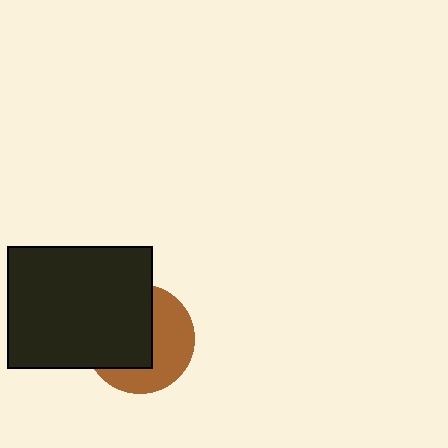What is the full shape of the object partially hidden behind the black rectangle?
The partially hidden object is a brown circle.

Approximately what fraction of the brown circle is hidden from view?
Roughly 54% of the brown circle is hidden behind the black rectangle.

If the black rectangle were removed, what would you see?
You would see the complete brown circle.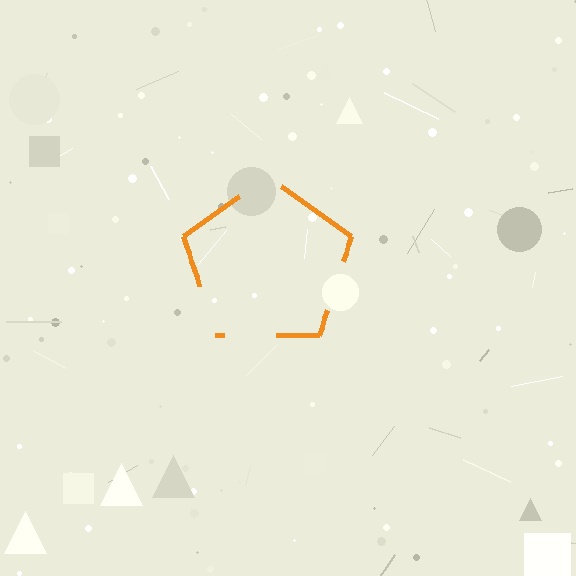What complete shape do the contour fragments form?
The contour fragments form a pentagon.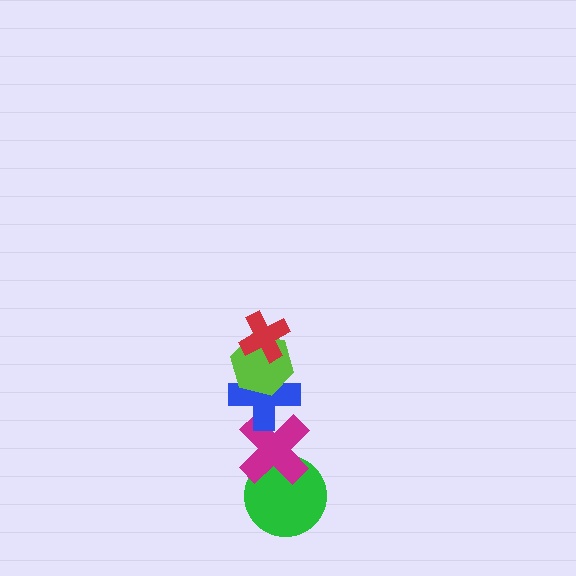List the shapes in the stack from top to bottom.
From top to bottom: the red cross, the lime hexagon, the blue cross, the magenta cross, the green circle.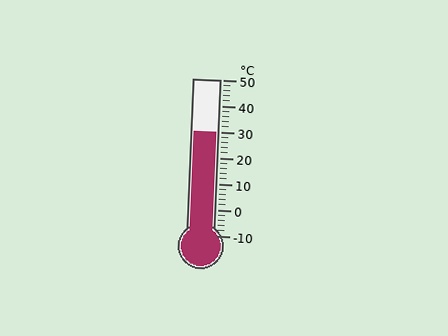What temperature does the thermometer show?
The thermometer shows approximately 30°C.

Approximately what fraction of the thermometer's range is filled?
The thermometer is filled to approximately 65% of its range.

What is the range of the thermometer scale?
The thermometer scale ranges from -10°C to 50°C.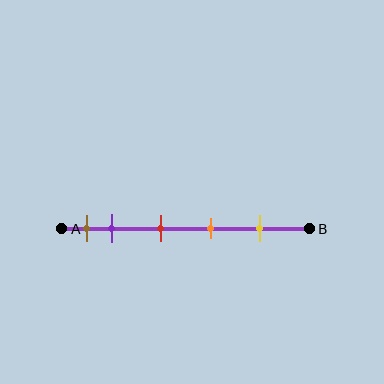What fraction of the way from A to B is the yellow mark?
The yellow mark is approximately 80% (0.8) of the way from A to B.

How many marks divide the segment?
There are 5 marks dividing the segment.